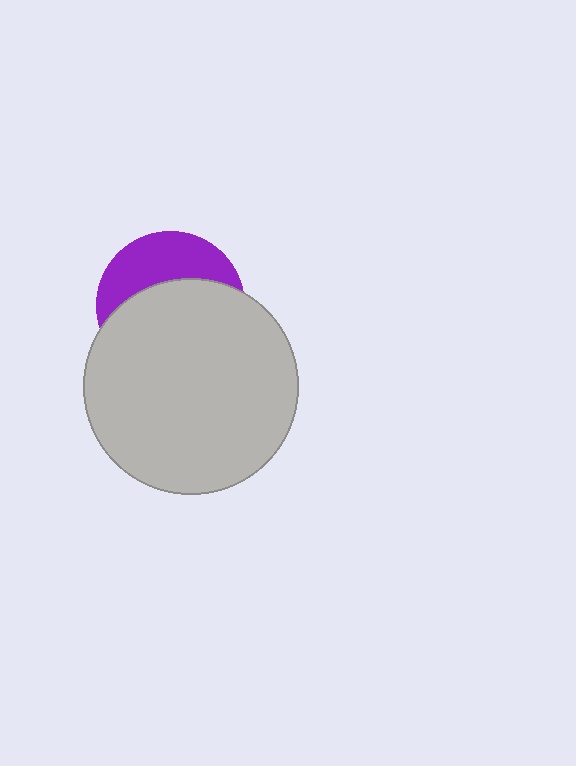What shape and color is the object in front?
The object in front is a light gray circle.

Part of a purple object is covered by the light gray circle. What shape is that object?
It is a circle.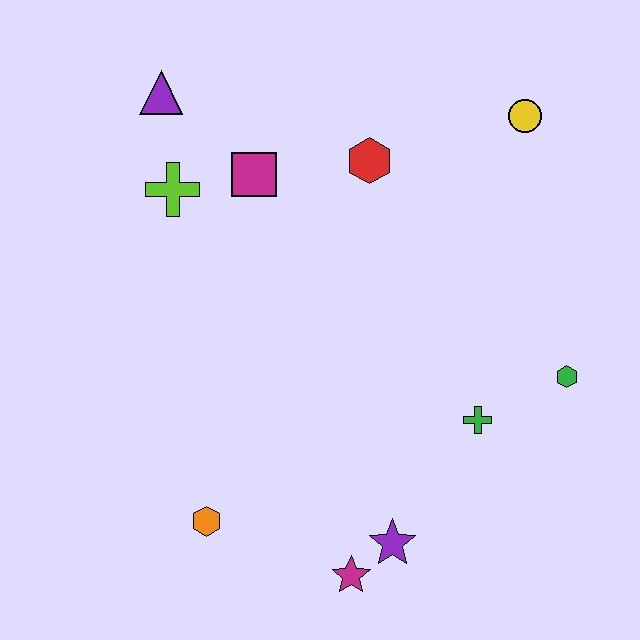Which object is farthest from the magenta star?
The purple triangle is farthest from the magenta star.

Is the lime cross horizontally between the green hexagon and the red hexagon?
No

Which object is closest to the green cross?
The green hexagon is closest to the green cross.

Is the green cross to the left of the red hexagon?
No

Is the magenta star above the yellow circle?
No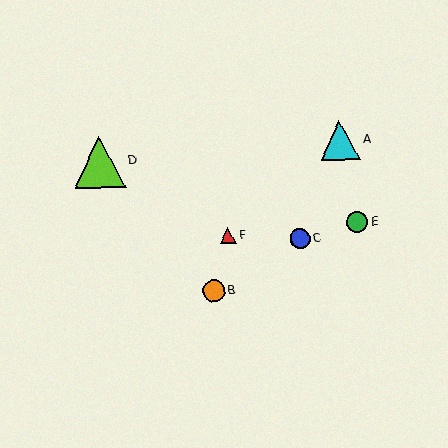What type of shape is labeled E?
Shape E is a green circle.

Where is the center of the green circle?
The center of the green circle is at (357, 222).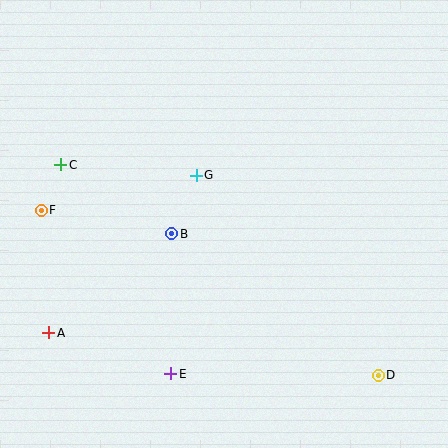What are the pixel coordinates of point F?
Point F is at (41, 210).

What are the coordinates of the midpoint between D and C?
The midpoint between D and C is at (220, 270).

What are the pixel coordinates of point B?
Point B is at (172, 234).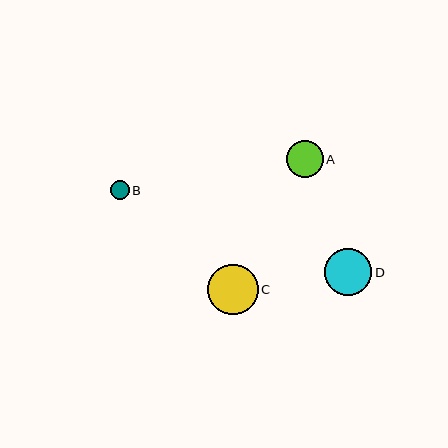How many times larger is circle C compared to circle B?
Circle C is approximately 2.6 times the size of circle B.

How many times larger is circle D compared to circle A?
Circle D is approximately 1.3 times the size of circle A.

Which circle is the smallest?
Circle B is the smallest with a size of approximately 19 pixels.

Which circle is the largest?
Circle C is the largest with a size of approximately 50 pixels.